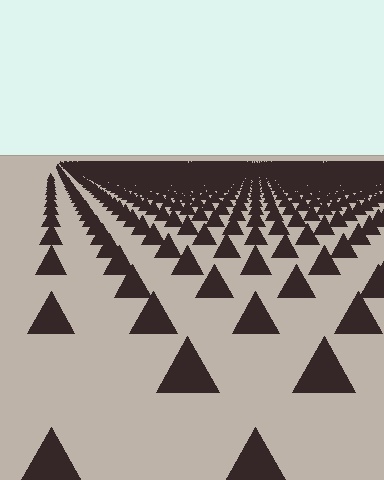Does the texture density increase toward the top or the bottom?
Density increases toward the top.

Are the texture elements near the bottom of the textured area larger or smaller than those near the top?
Larger. Near the bottom, elements are closer to the viewer and appear at a bigger on-screen size.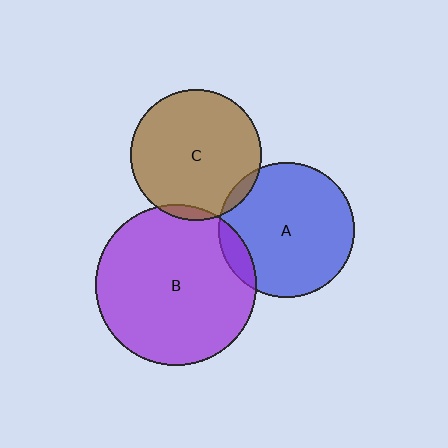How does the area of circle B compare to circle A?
Approximately 1.4 times.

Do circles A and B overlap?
Yes.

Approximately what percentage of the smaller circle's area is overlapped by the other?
Approximately 10%.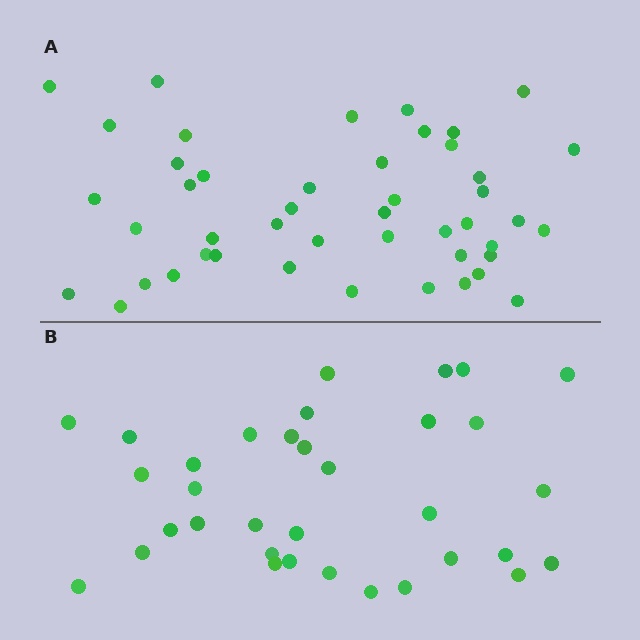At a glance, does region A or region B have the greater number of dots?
Region A (the top region) has more dots.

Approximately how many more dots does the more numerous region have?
Region A has roughly 12 or so more dots than region B.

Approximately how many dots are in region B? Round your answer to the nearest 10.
About 30 dots. (The exact count is 34, which rounds to 30.)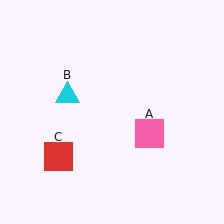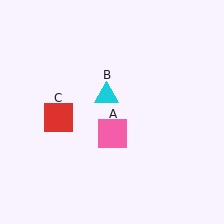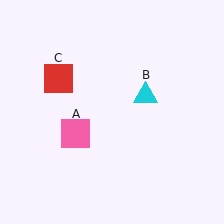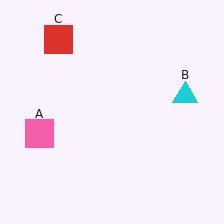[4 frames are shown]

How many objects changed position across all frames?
3 objects changed position: pink square (object A), cyan triangle (object B), red square (object C).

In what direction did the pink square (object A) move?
The pink square (object A) moved left.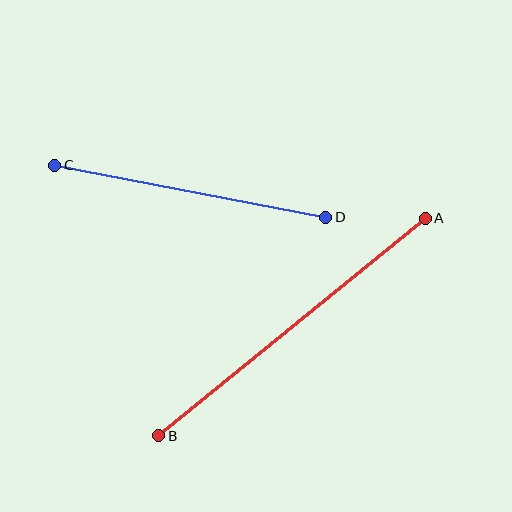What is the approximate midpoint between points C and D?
The midpoint is at approximately (190, 191) pixels.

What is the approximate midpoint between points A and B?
The midpoint is at approximately (292, 327) pixels.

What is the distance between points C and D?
The distance is approximately 276 pixels.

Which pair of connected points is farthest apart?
Points A and B are farthest apart.